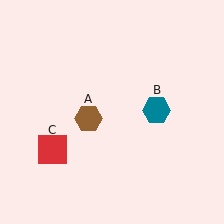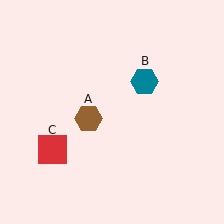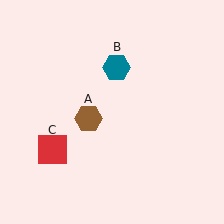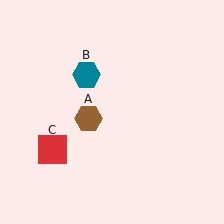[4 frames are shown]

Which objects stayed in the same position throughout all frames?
Brown hexagon (object A) and red square (object C) remained stationary.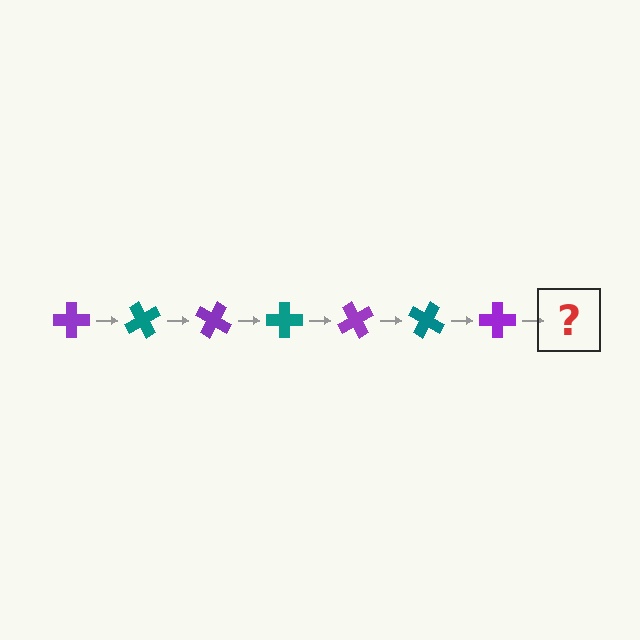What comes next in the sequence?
The next element should be a teal cross, rotated 420 degrees from the start.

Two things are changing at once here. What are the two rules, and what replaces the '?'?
The two rules are that it rotates 60 degrees each step and the color cycles through purple and teal. The '?' should be a teal cross, rotated 420 degrees from the start.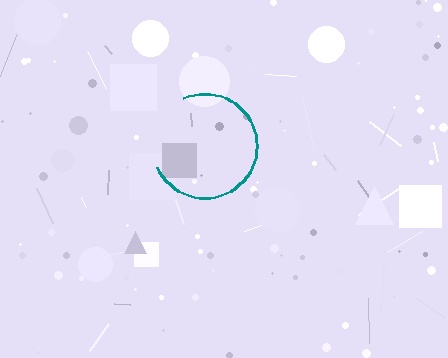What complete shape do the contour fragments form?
The contour fragments form a circle.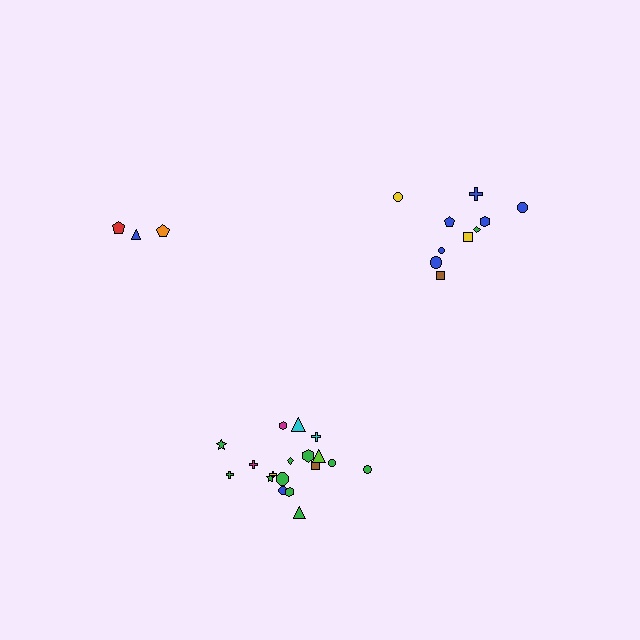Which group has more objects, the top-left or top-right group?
The top-right group.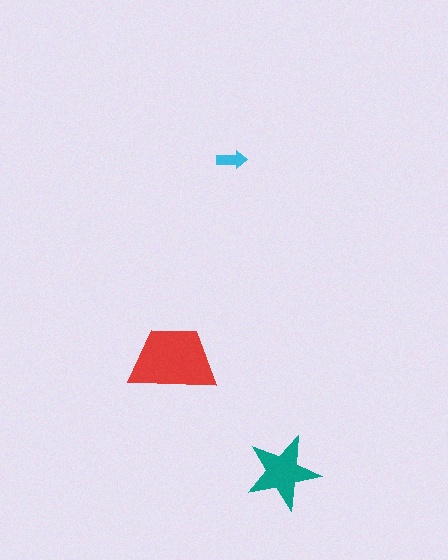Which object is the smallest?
The cyan arrow.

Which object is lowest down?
The teal star is bottommost.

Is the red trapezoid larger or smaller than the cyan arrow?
Larger.